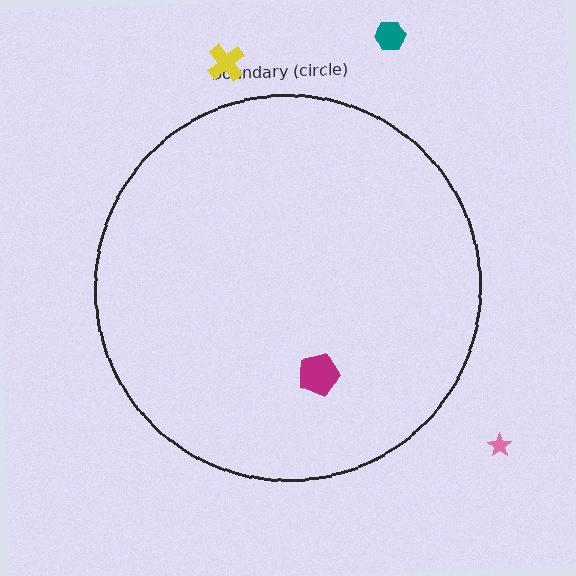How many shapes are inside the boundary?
1 inside, 3 outside.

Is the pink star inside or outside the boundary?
Outside.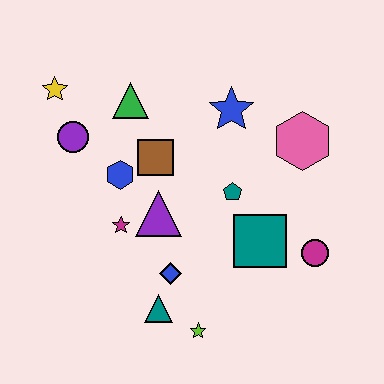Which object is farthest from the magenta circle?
The yellow star is farthest from the magenta circle.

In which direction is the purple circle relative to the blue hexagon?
The purple circle is to the left of the blue hexagon.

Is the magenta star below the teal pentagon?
Yes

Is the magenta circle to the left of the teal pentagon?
No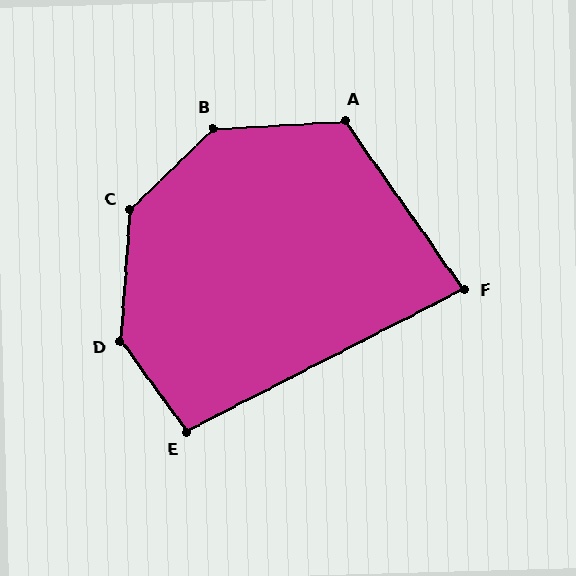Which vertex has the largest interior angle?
D, at approximately 139 degrees.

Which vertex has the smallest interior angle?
F, at approximately 82 degrees.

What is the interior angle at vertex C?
Approximately 139 degrees (obtuse).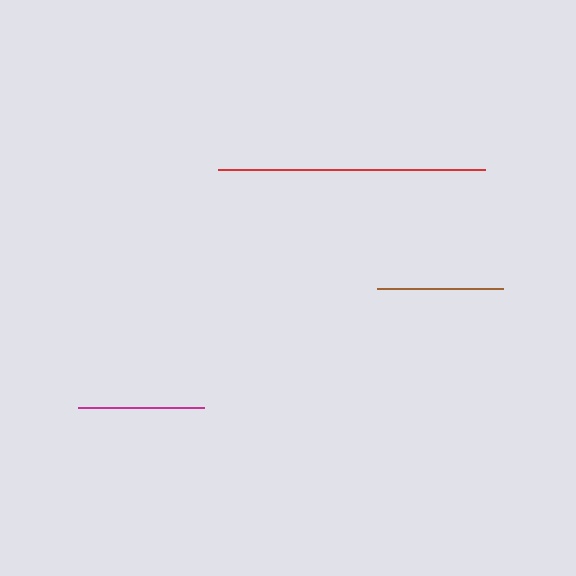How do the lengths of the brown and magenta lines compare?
The brown and magenta lines are approximately the same length.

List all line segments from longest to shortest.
From longest to shortest: red, brown, magenta.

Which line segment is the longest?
The red line is the longest at approximately 267 pixels.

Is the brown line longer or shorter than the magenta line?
The brown line is longer than the magenta line.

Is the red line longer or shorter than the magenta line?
The red line is longer than the magenta line.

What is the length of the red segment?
The red segment is approximately 267 pixels long.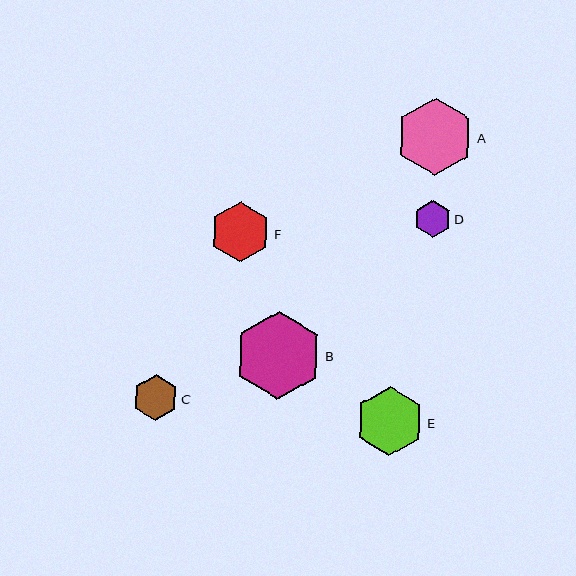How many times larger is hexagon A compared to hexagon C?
Hexagon A is approximately 1.7 times the size of hexagon C.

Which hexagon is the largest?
Hexagon B is the largest with a size of approximately 87 pixels.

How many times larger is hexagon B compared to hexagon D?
Hexagon B is approximately 2.4 times the size of hexagon D.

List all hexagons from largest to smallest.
From largest to smallest: B, A, E, F, C, D.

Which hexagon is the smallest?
Hexagon D is the smallest with a size of approximately 37 pixels.